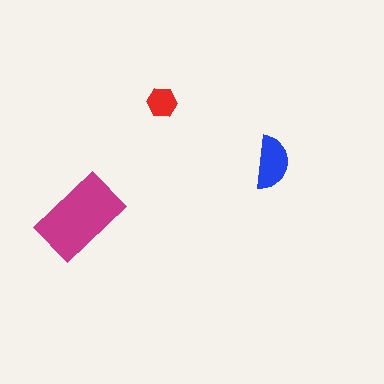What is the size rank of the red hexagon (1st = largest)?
3rd.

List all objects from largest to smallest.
The magenta rectangle, the blue semicircle, the red hexagon.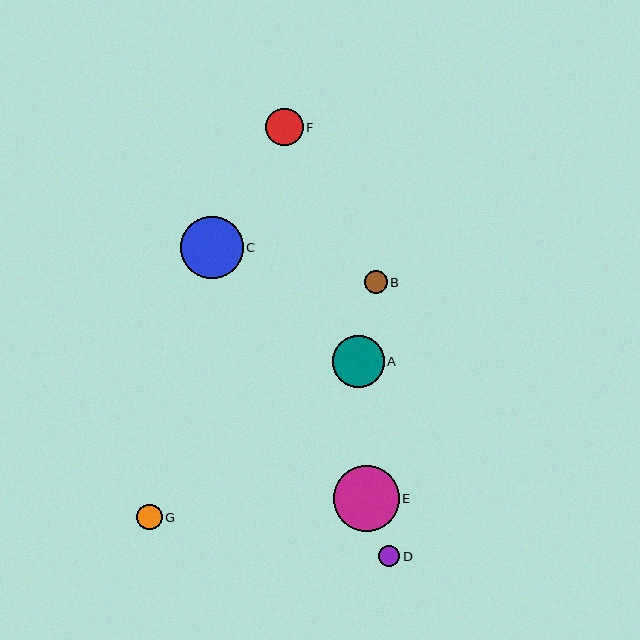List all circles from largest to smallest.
From largest to smallest: E, C, A, F, G, B, D.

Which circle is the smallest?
Circle D is the smallest with a size of approximately 21 pixels.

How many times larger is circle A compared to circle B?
Circle A is approximately 2.3 times the size of circle B.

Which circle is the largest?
Circle E is the largest with a size of approximately 66 pixels.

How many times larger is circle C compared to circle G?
Circle C is approximately 2.4 times the size of circle G.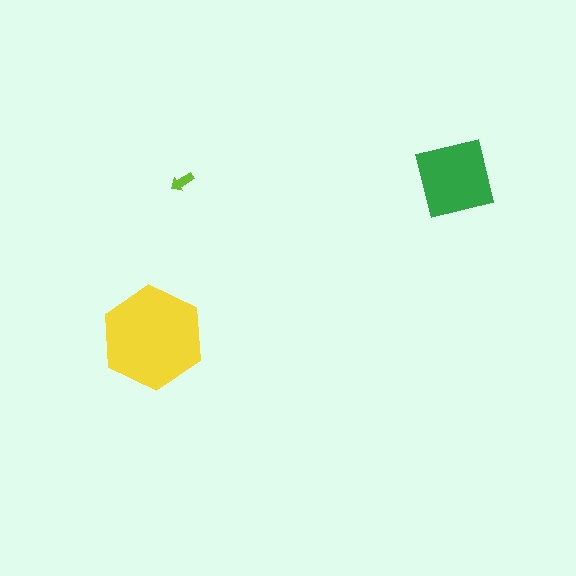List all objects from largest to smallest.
The yellow hexagon, the green square, the lime arrow.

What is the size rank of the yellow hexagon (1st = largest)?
1st.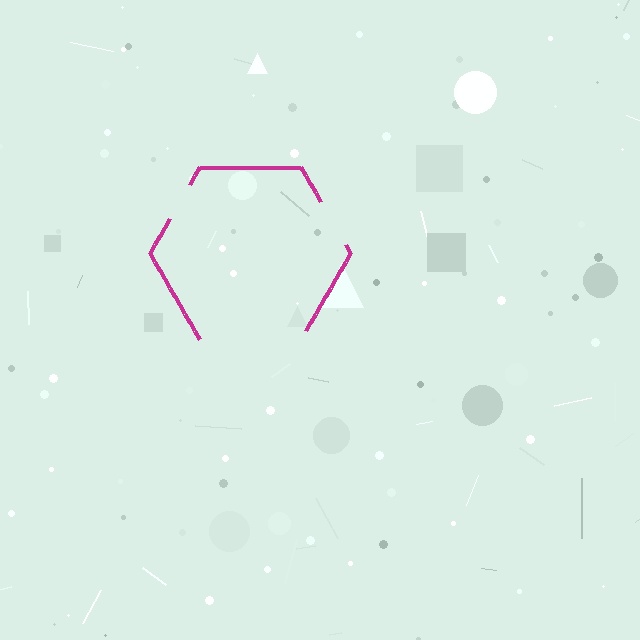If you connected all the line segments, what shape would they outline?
They would outline a hexagon.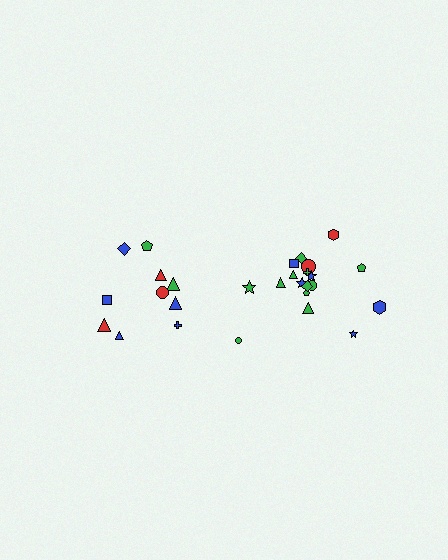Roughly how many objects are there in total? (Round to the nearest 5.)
Roughly 30 objects in total.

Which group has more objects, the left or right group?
The right group.